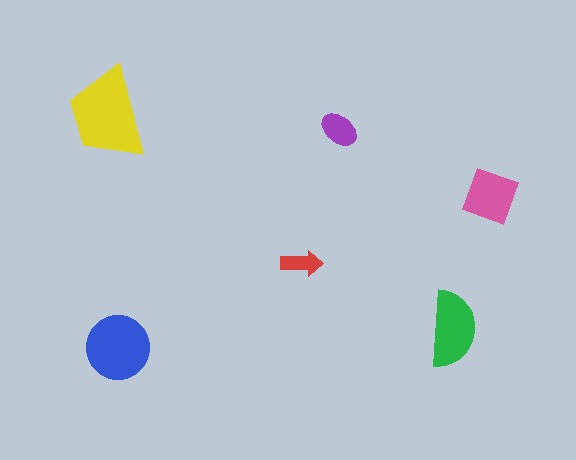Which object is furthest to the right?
The pink diamond is rightmost.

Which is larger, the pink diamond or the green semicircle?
The green semicircle.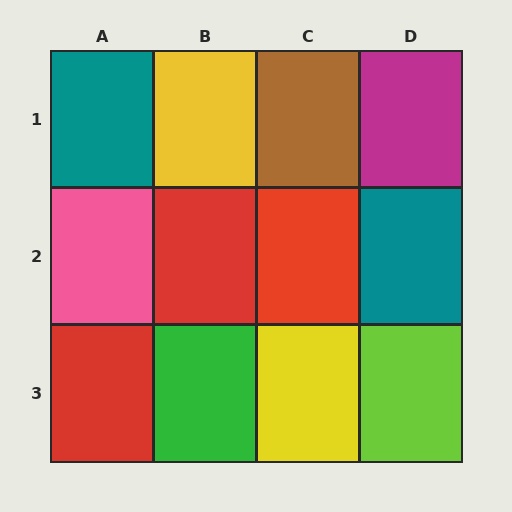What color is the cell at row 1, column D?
Magenta.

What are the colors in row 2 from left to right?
Pink, red, red, teal.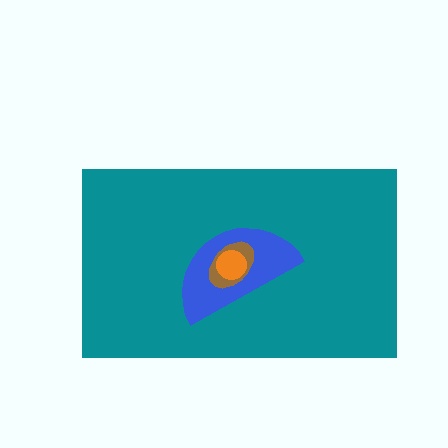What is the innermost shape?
The orange circle.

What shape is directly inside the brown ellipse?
The orange circle.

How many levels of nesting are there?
4.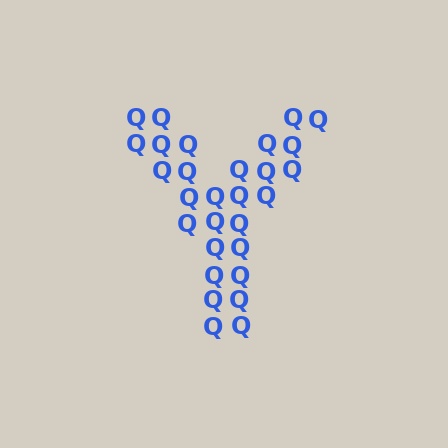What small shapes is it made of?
It is made of small letter Q's.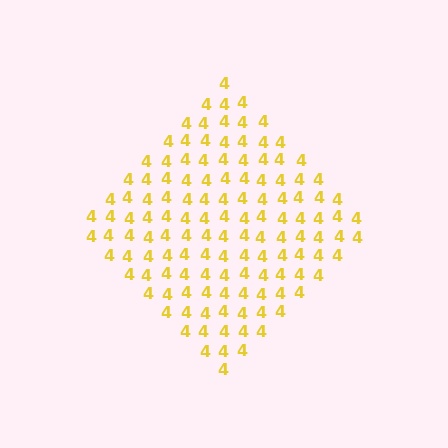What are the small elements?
The small elements are digit 4's.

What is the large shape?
The large shape is a diamond.